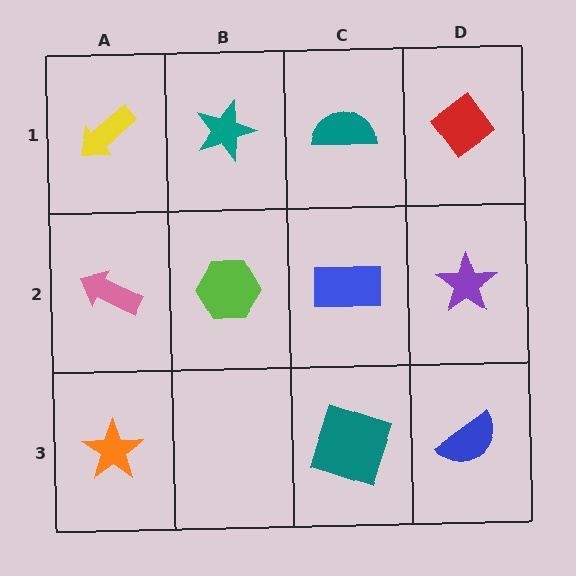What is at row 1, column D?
A red diamond.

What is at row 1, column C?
A teal semicircle.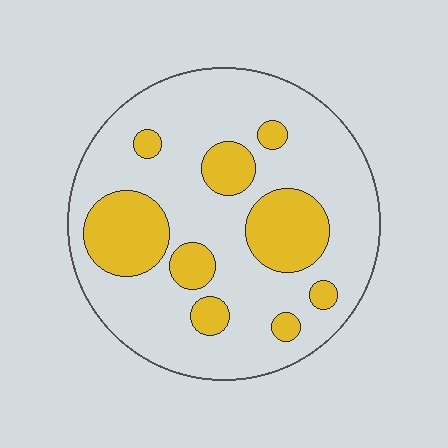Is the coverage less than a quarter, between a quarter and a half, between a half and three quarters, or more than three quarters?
Between a quarter and a half.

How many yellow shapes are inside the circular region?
9.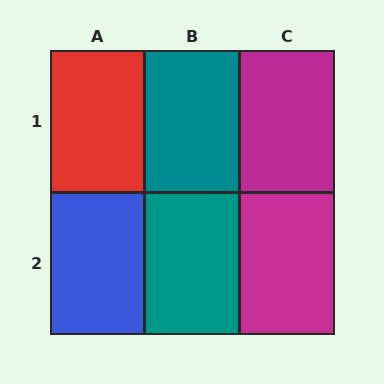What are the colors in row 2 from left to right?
Blue, teal, magenta.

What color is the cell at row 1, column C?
Magenta.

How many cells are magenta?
2 cells are magenta.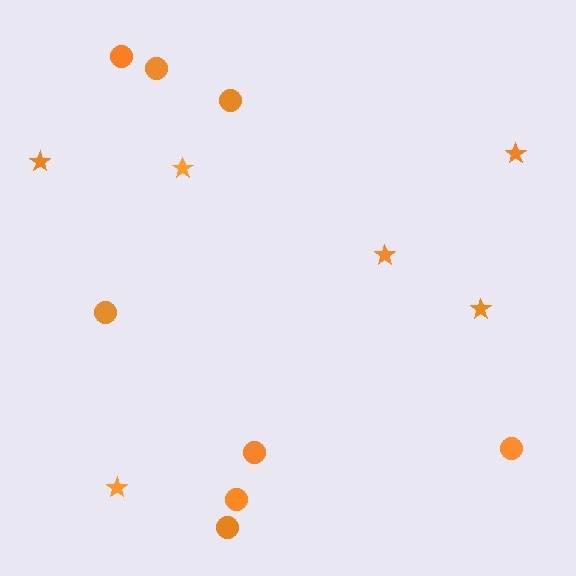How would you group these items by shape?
There are 2 groups: one group of stars (6) and one group of circles (8).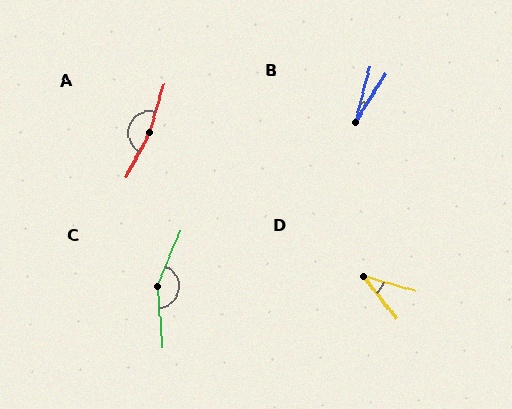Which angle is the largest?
A, at approximately 168 degrees.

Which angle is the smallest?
B, at approximately 18 degrees.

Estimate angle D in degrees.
Approximately 36 degrees.